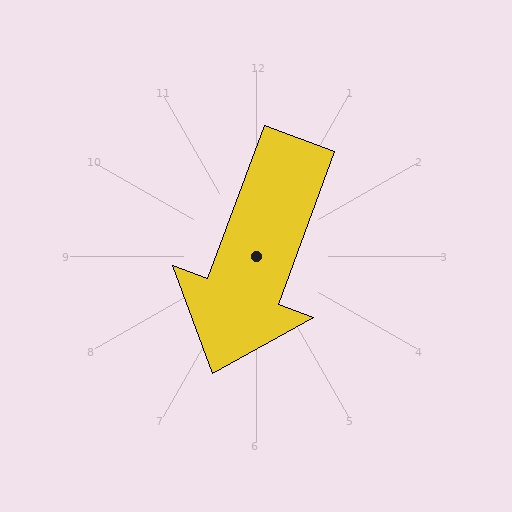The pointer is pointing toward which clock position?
Roughly 7 o'clock.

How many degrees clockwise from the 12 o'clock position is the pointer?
Approximately 200 degrees.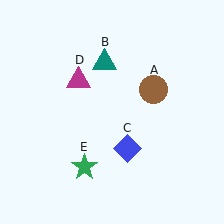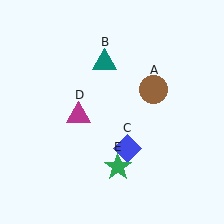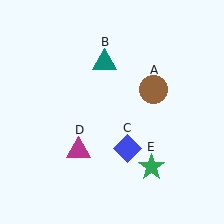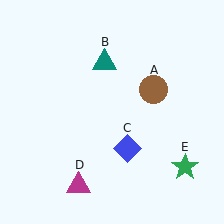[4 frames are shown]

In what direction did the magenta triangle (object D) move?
The magenta triangle (object D) moved down.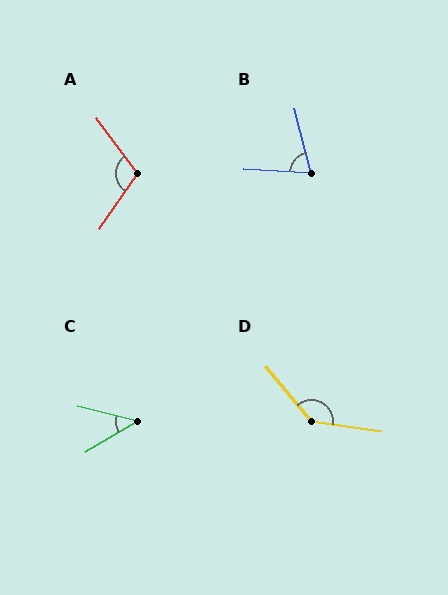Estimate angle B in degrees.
Approximately 72 degrees.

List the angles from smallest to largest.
C (45°), B (72°), A (109°), D (138°).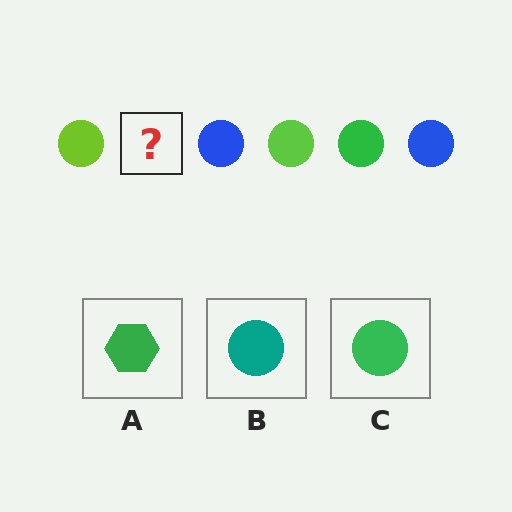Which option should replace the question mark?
Option C.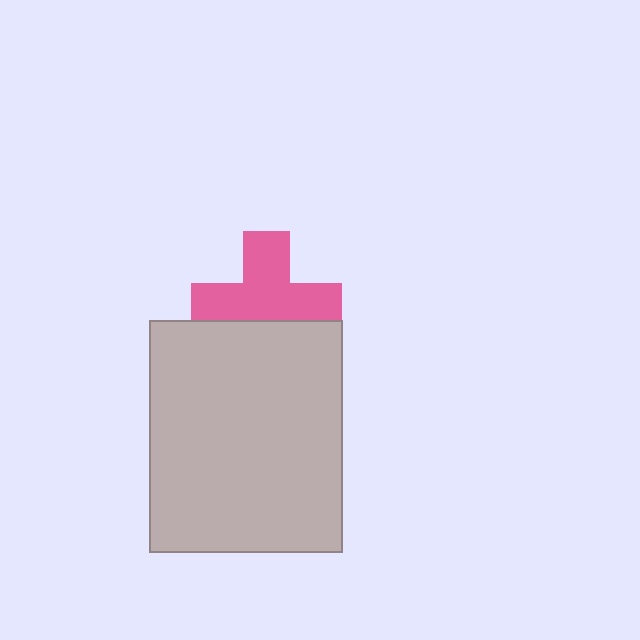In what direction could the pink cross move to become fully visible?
The pink cross could move up. That would shift it out from behind the light gray rectangle entirely.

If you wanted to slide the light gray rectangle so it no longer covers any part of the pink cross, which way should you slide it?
Slide it down — that is the most direct way to separate the two shapes.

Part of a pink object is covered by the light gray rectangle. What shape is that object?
It is a cross.